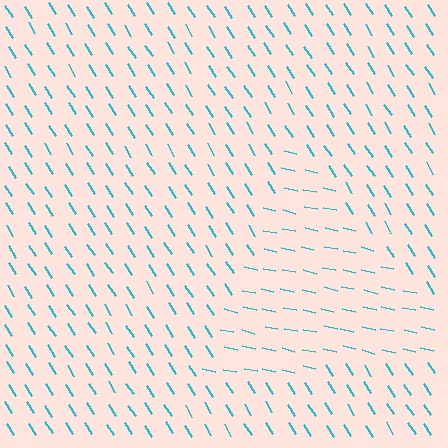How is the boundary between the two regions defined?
The boundary is defined purely by a change in line orientation (approximately 45 degrees difference). All lines are the same color and thickness.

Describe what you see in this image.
The image is filled with small cyan line segments. A triangle region in the image has lines oriented differently from the surrounding lines, creating a visible texture boundary.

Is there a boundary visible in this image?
Yes, there is a texture boundary formed by a change in line orientation.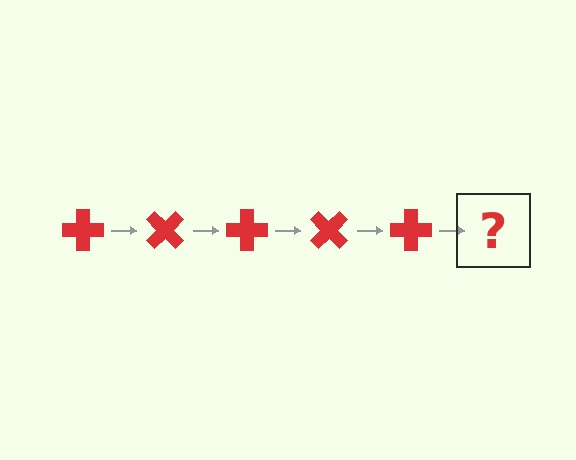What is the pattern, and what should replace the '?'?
The pattern is that the cross rotates 45 degrees each step. The '?' should be a red cross rotated 225 degrees.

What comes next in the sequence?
The next element should be a red cross rotated 225 degrees.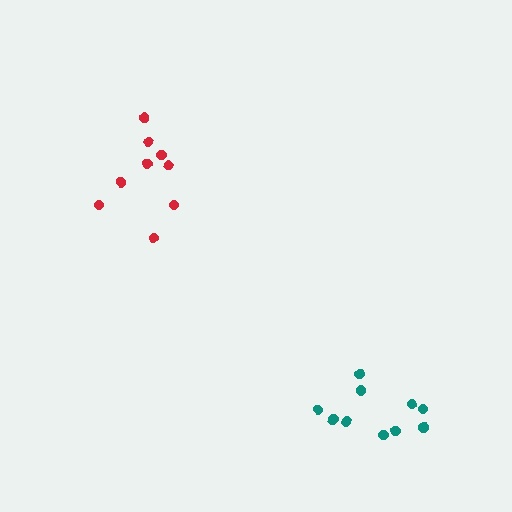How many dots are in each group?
Group 1: 9 dots, Group 2: 10 dots (19 total).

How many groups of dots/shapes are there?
There are 2 groups.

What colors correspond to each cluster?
The clusters are colored: red, teal.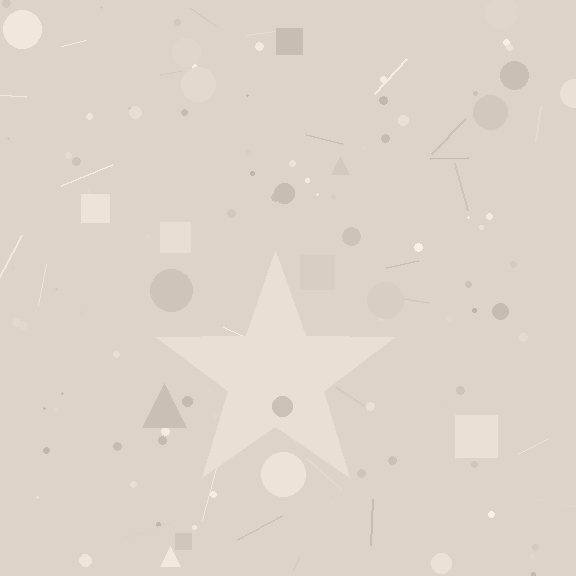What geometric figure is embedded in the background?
A star is embedded in the background.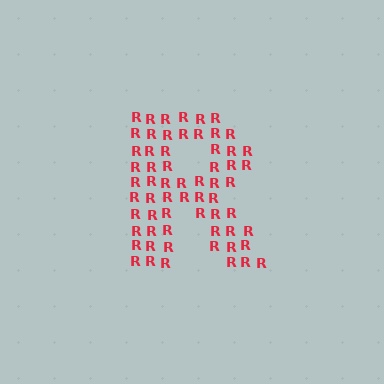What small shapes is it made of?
It is made of small letter R's.